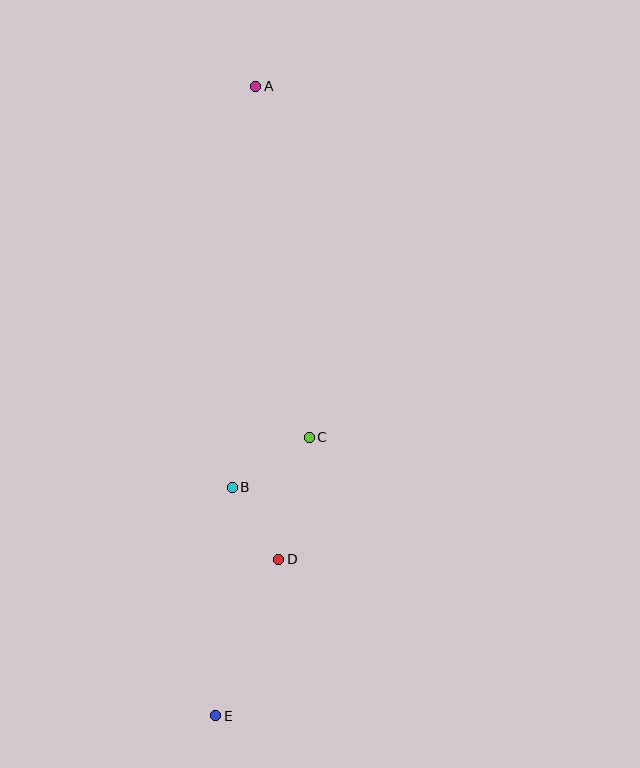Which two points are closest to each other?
Points B and D are closest to each other.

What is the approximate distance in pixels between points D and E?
The distance between D and E is approximately 169 pixels.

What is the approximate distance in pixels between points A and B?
The distance between A and B is approximately 402 pixels.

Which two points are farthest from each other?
Points A and E are farthest from each other.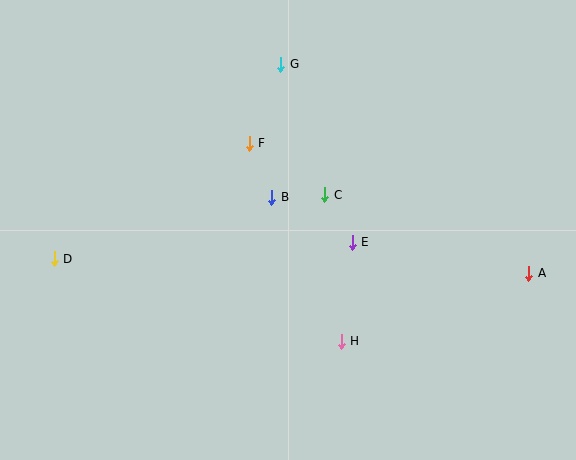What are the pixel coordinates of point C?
Point C is at (325, 195).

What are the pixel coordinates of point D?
Point D is at (54, 259).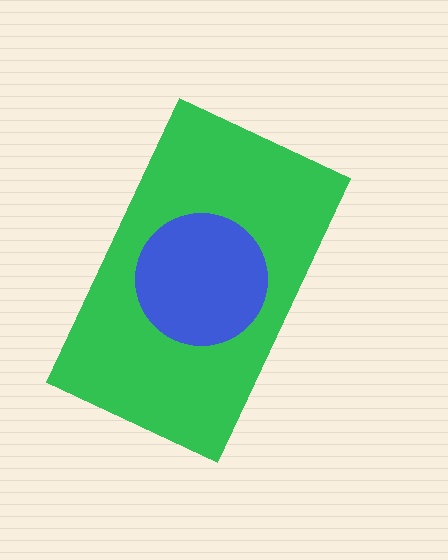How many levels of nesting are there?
2.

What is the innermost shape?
The blue circle.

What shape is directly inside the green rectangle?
The blue circle.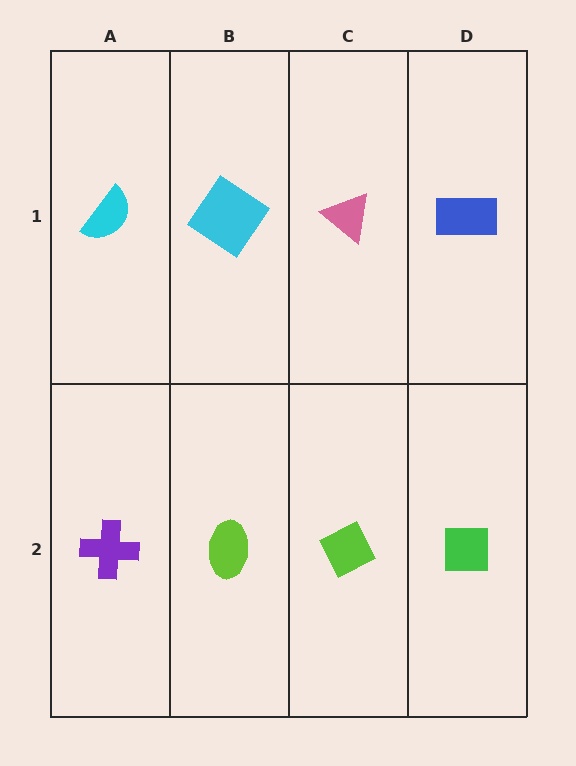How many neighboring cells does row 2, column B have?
3.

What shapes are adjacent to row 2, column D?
A blue rectangle (row 1, column D), a lime diamond (row 2, column C).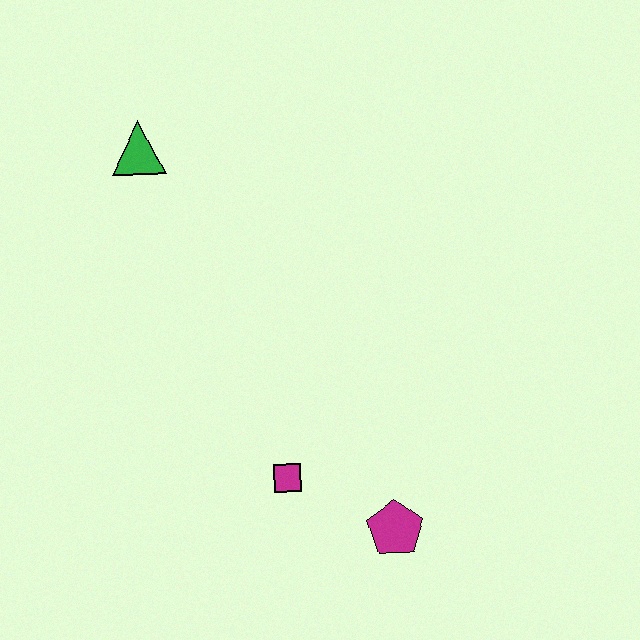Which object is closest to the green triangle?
The magenta square is closest to the green triangle.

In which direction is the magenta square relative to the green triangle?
The magenta square is below the green triangle.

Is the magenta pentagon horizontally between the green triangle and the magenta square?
No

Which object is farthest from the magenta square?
The green triangle is farthest from the magenta square.